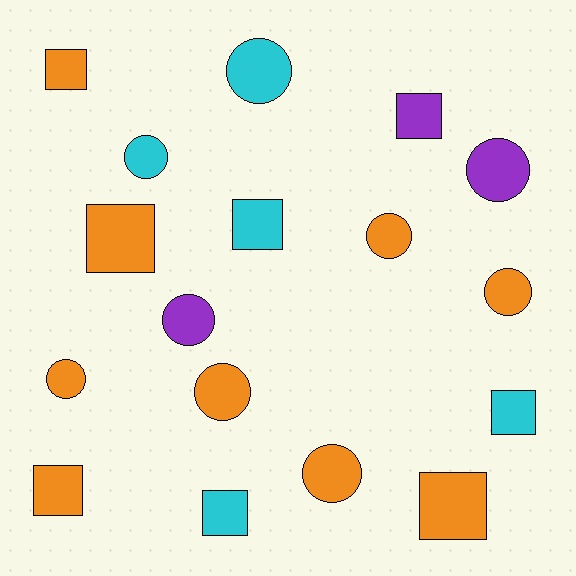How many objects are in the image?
There are 17 objects.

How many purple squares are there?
There is 1 purple square.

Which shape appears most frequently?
Circle, with 9 objects.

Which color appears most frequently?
Orange, with 9 objects.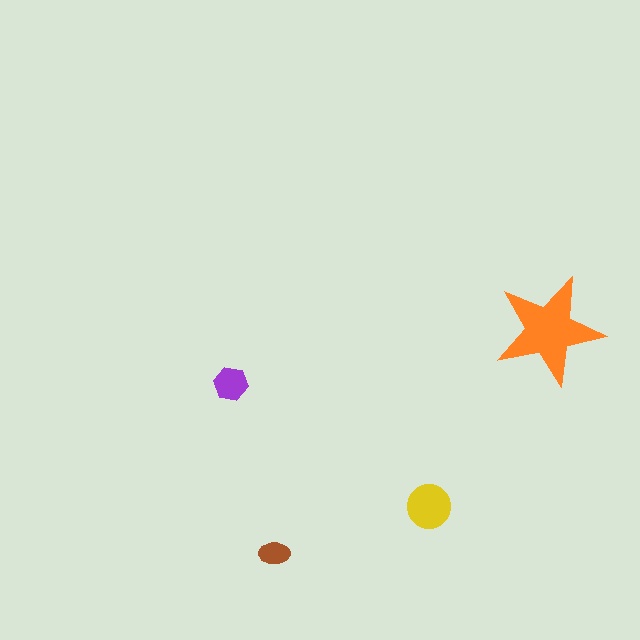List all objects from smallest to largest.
The brown ellipse, the purple hexagon, the yellow circle, the orange star.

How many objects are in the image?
There are 4 objects in the image.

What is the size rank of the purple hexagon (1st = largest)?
3rd.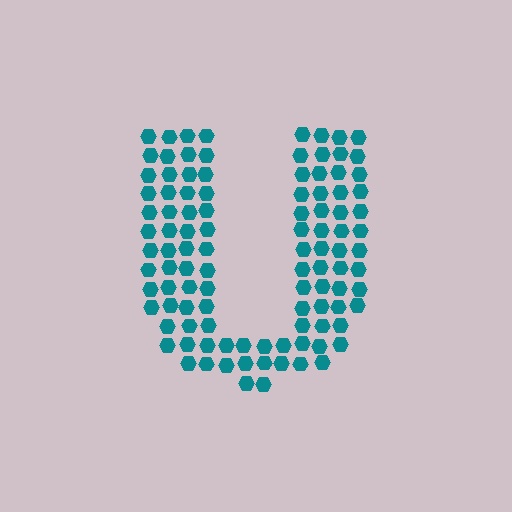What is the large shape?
The large shape is the letter U.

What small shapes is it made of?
It is made of small hexagons.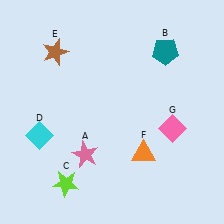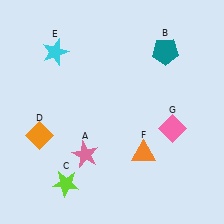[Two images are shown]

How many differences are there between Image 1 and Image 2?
There are 2 differences between the two images.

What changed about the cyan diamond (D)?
In Image 1, D is cyan. In Image 2, it changed to orange.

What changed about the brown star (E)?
In Image 1, E is brown. In Image 2, it changed to cyan.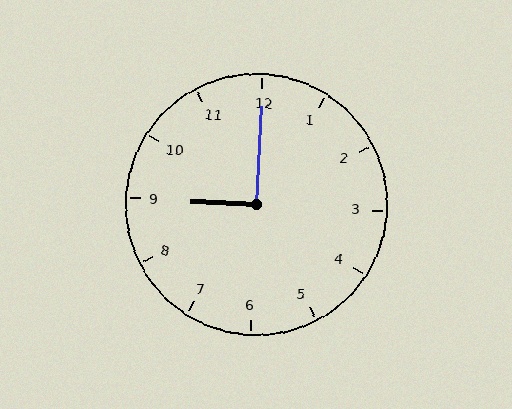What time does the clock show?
9:00.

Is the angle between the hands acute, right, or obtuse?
It is right.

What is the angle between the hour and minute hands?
Approximately 90 degrees.